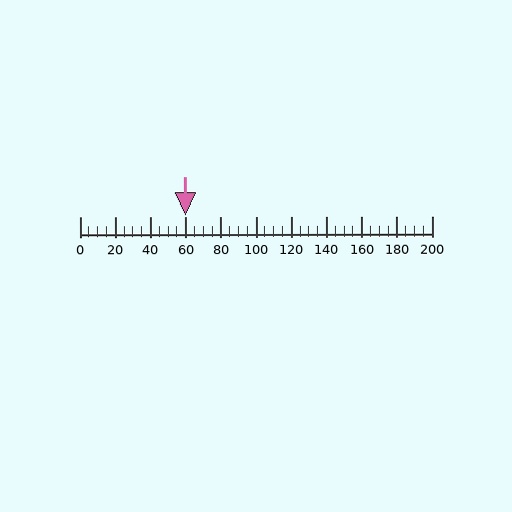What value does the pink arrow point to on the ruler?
The pink arrow points to approximately 60.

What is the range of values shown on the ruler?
The ruler shows values from 0 to 200.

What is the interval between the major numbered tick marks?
The major tick marks are spaced 20 units apart.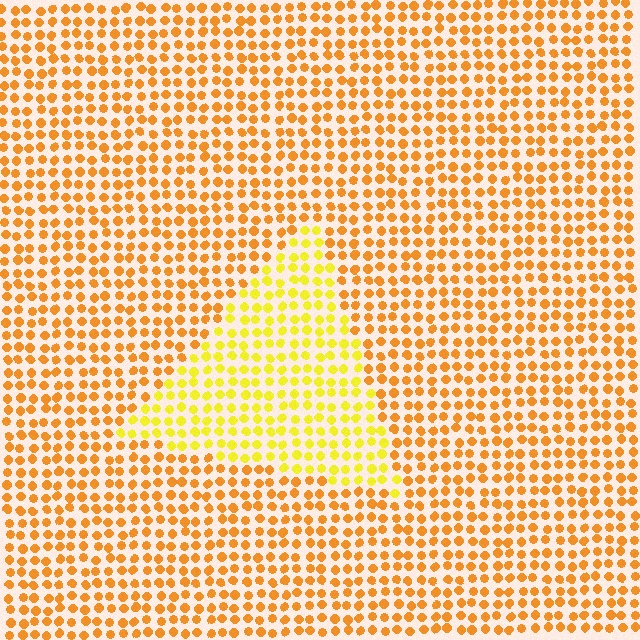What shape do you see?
I see a triangle.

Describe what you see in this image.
The image is filled with small orange elements in a uniform arrangement. A triangle-shaped region is visible where the elements are tinted to a slightly different hue, forming a subtle color boundary.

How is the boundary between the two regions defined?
The boundary is defined purely by a slight shift in hue (about 29 degrees). Spacing, size, and orientation are identical on both sides.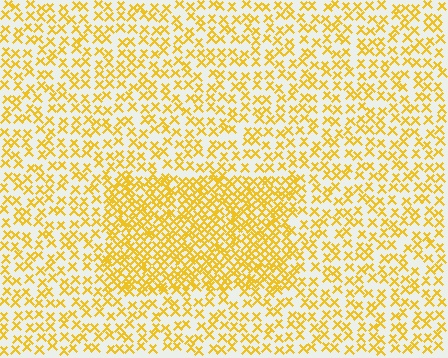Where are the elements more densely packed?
The elements are more densely packed inside the rectangle boundary.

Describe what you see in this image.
The image contains small yellow elements arranged at two different densities. A rectangle-shaped region is visible where the elements are more densely packed than the surrounding area.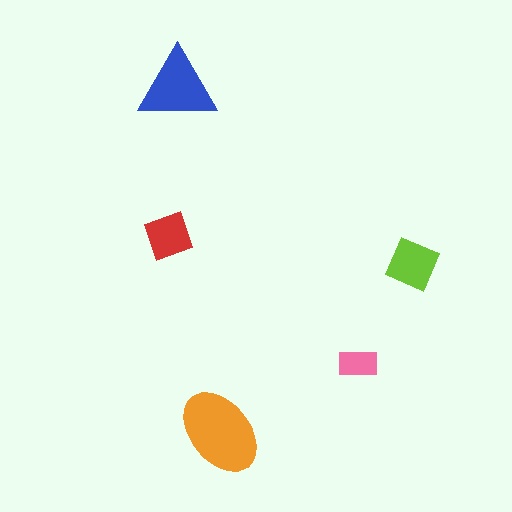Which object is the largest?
The orange ellipse.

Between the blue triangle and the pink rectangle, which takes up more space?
The blue triangle.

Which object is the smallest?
The pink rectangle.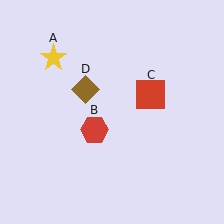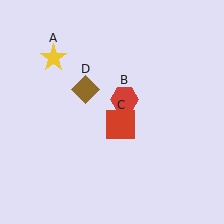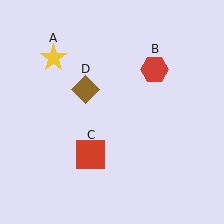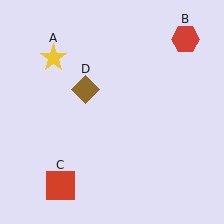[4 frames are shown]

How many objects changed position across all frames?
2 objects changed position: red hexagon (object B), red square (object C).